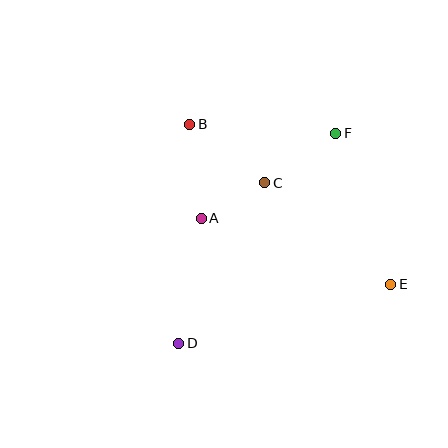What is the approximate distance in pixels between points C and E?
The distance between C and E is approximately 162 pixels.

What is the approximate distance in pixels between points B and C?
The distance between B and C is approximately 95 pixels.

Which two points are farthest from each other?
Points D and F are farthest from each other.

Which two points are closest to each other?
Points A and C are closest to each other.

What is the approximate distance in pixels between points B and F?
The distance between B and F is approximately 146 pixels.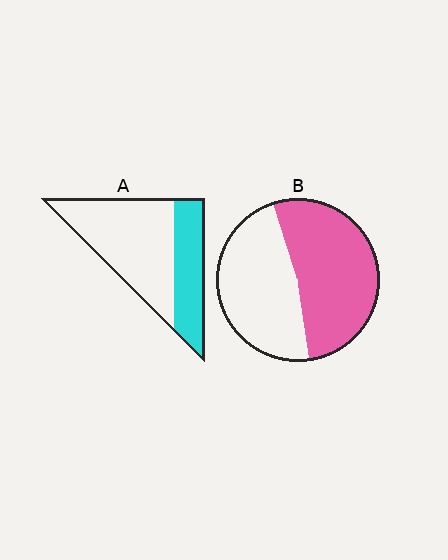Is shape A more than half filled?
No.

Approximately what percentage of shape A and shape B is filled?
A is approximately 35% and B is approximately 55%.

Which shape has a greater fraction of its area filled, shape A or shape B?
Shape B.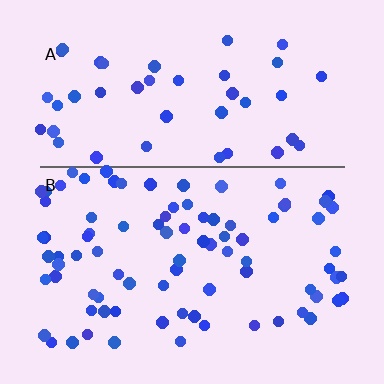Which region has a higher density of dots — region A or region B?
B (the bottom).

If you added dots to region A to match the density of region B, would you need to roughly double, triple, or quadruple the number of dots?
Approximately double.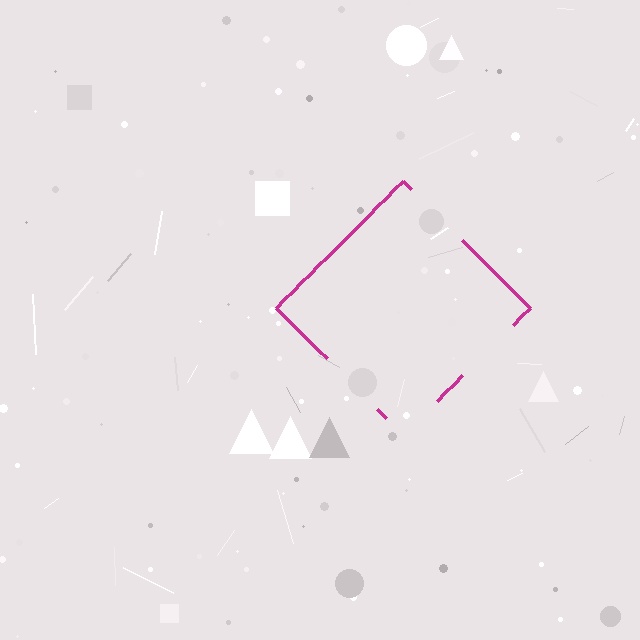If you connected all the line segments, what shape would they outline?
They would outline a diamond.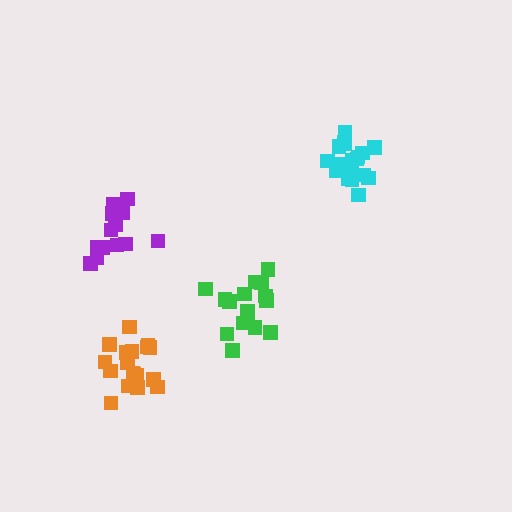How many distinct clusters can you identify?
There are 4 distinct clusters.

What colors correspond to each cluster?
The clusters are colored: purple, green, cyan, orange.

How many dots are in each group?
Group 1: 14 dots, Group 2: 16 dots, Group 3: 18 dots, Group 4: 19 dots (67 total).